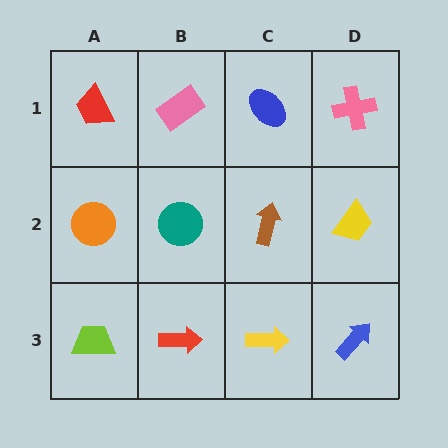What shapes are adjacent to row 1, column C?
A brown arrow (row 2, column C), a pink rectangle (row 1, column B), a pink cross (row 1, column D).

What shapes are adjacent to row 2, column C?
A blue ellipse (row 1, column C), a yellow arrow (row 3, column C), a teal circle (row 2, column B), a yellow trapezoid (row 2, column D).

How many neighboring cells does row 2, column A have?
3.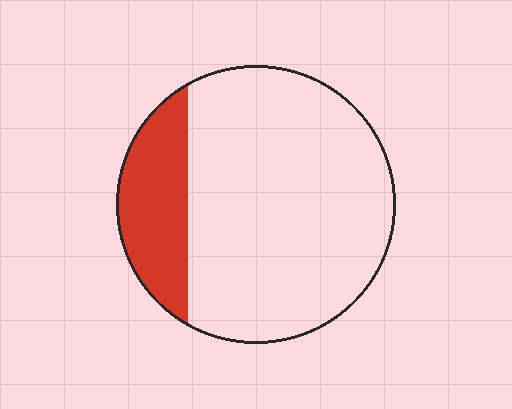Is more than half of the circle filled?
No.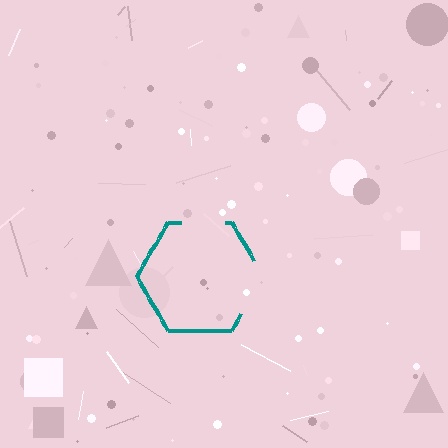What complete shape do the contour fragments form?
The contour fragments form a hexagon.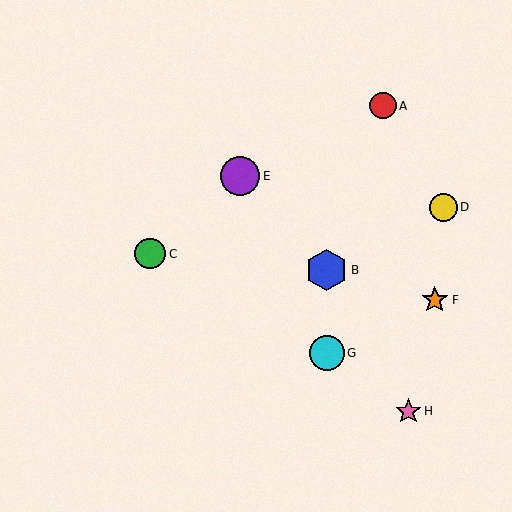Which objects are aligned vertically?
Objects B, G are aligned vertically.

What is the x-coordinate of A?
Object A is at x≈383.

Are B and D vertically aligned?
No, B is at x≈327 and D is at x≈443.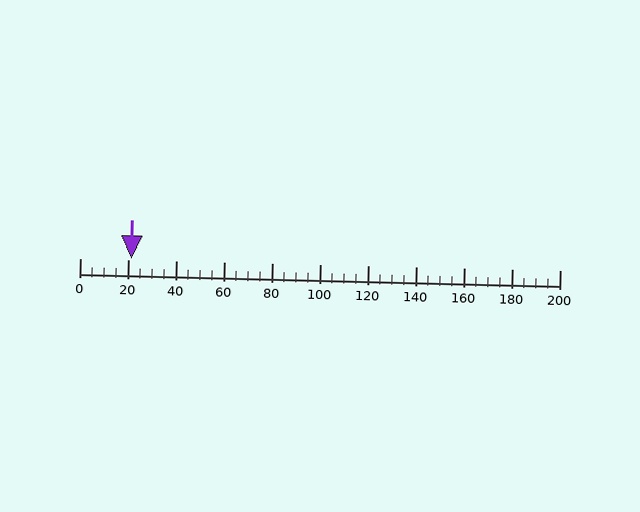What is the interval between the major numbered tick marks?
The major tick marks are spaced 20 units apart.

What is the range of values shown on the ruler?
The ruler shows values from 0 to 200.